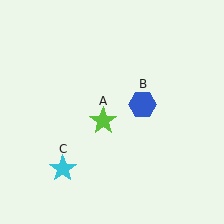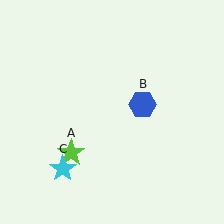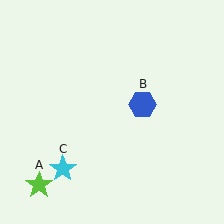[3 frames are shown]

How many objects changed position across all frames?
1 object changed position: lime star (object A).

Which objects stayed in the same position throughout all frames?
Blue hexagon (object B) and cyan star (object C) remained stationary.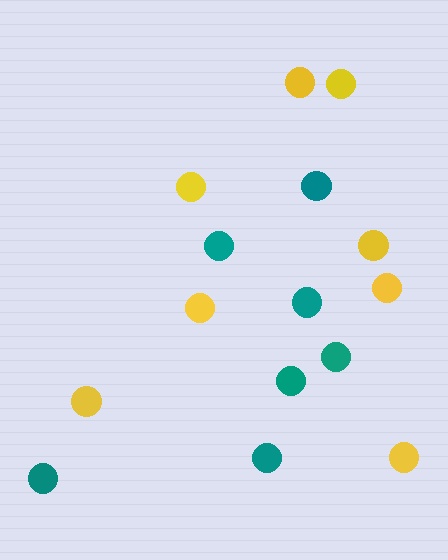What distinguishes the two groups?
There are 2 groups: one group of yellow circles (8) and one group of teal circles (7).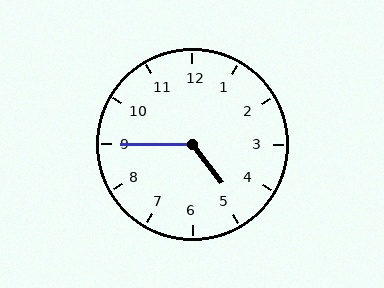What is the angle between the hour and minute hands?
Approximately 128 degrees.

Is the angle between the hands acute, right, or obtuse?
It is obtuse.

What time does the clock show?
4:45.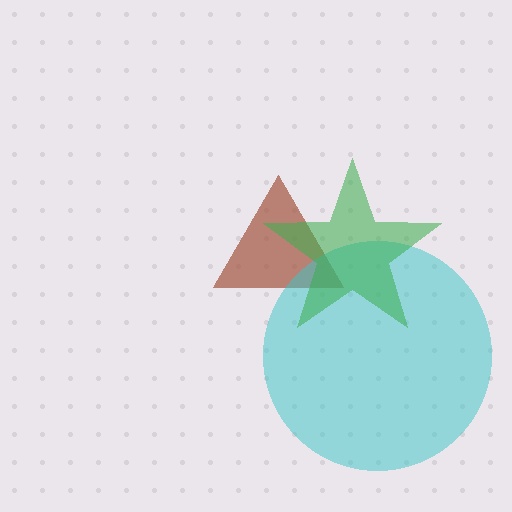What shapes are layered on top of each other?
The layered shapes are: a brown triangle, a cyan circle, a green star.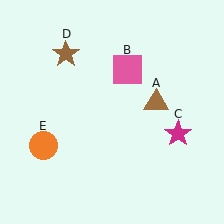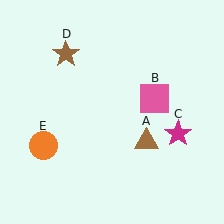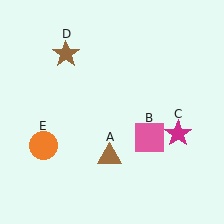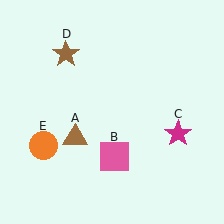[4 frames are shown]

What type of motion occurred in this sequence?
The brown triangle (object A), pink square (object B) rotated clockwise around the center of the scene.